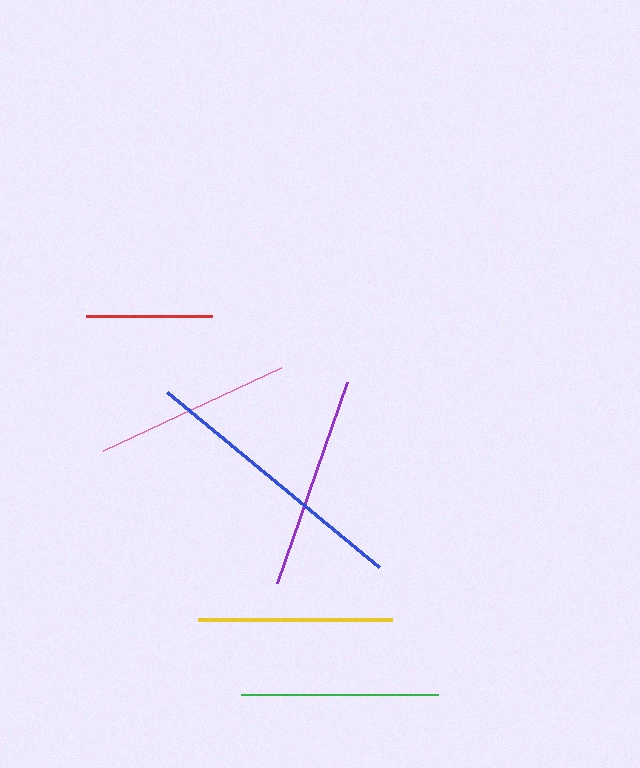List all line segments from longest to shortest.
From longest to shortest: blue, purple, pink, green, yellow, red.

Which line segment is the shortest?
The red line is the shortest at approximately 126 pixels.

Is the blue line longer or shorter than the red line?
The blue line is longer than the red line.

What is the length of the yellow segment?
The yellow segment is approximately 194 pixels long.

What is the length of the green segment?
The green segment is approximately 196 pixels long.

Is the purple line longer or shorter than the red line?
The purple line is longer than the red line.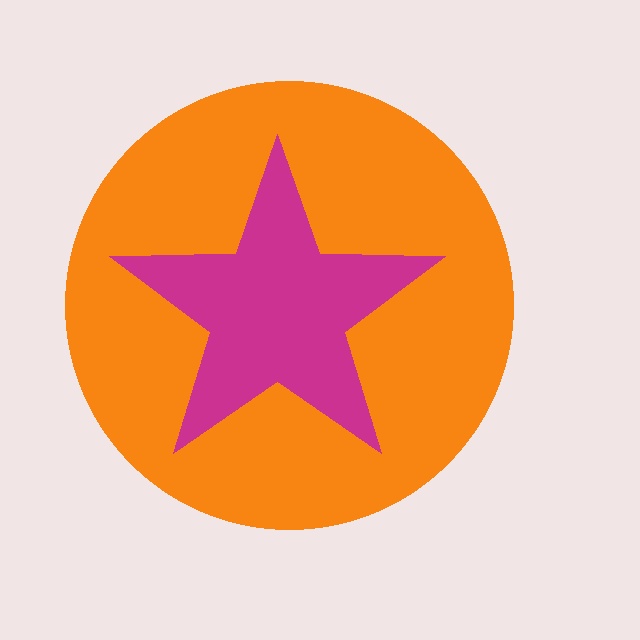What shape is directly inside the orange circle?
The magenta star.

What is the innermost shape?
The magenta star.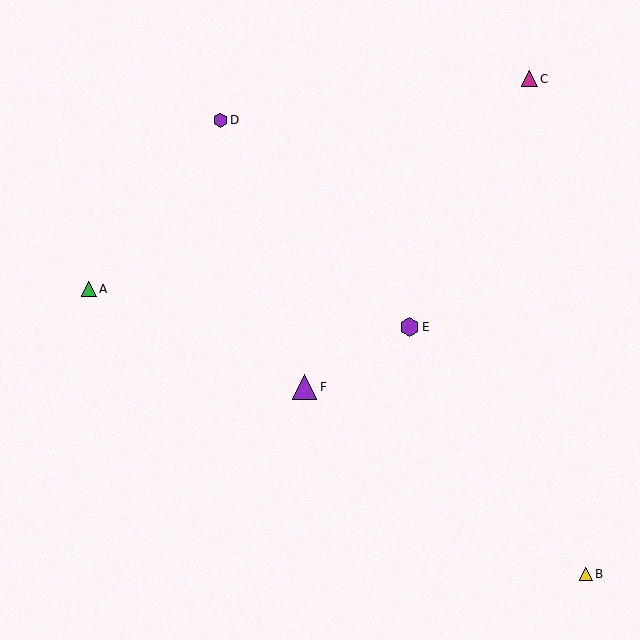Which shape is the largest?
The purple triangle (labeled F) is the largest.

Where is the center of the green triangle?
The center of the green triangle is at (89, 289).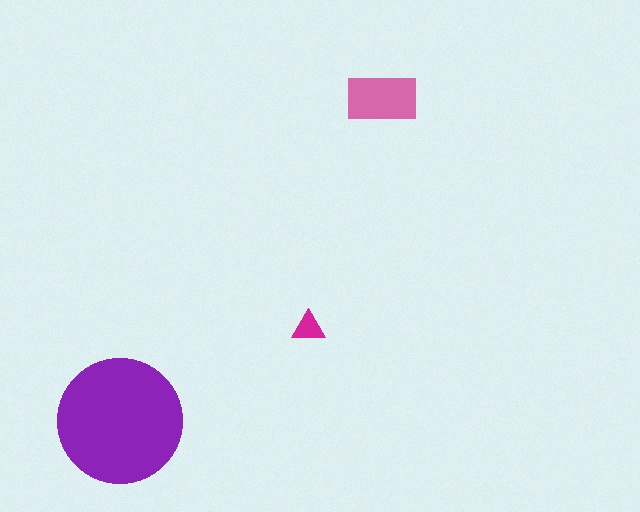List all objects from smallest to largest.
The magenta triangle, the pink rectangle, the purple circle.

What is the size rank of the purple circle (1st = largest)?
1st.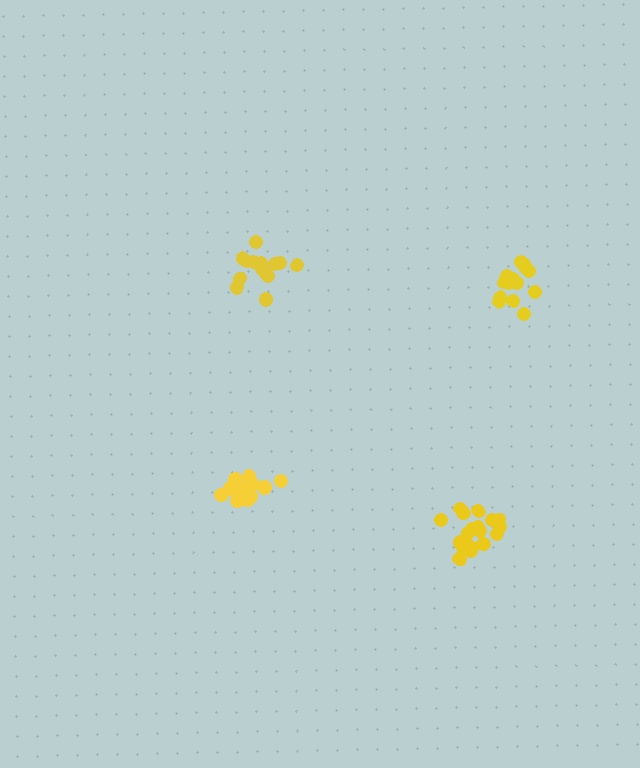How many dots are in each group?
Group 1: 14 dots, Group 2: 19 dots, Group 3: 17 dots, Group 4: 15 dots (65 total).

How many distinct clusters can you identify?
There are 4 distinct clusters.